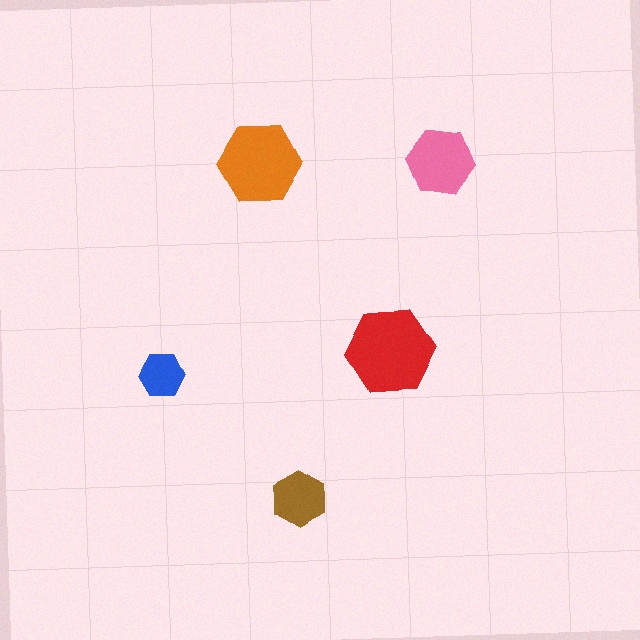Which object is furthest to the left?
The blue hexagon is leftmost.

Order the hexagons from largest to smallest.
the red one, the orange one, the pink one, the brown one, the blue one.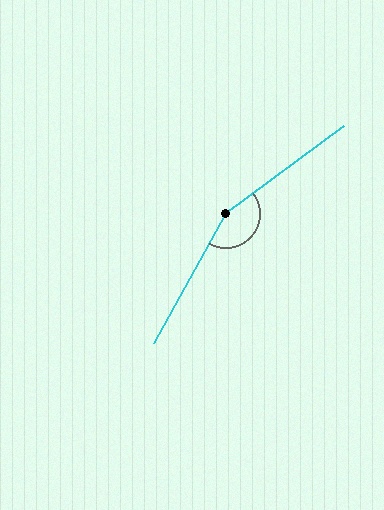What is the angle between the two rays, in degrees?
Approximately 156 degrees.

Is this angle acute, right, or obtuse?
It is obtuse.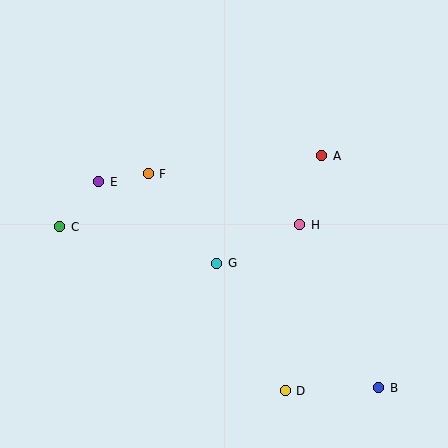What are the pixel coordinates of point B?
Point B is at (379, 388).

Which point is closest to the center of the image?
Point G at (217, 263) is closest to the center.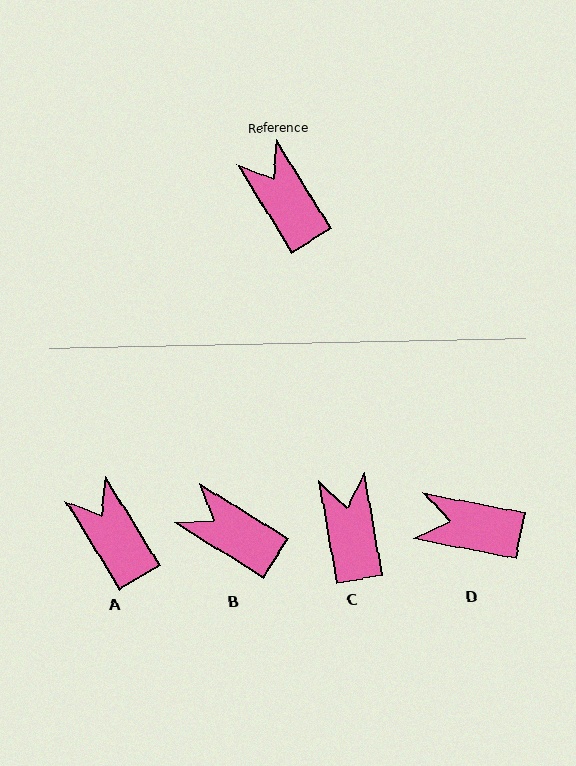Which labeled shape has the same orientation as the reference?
A.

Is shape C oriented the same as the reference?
No, it is off by about 21 degrees.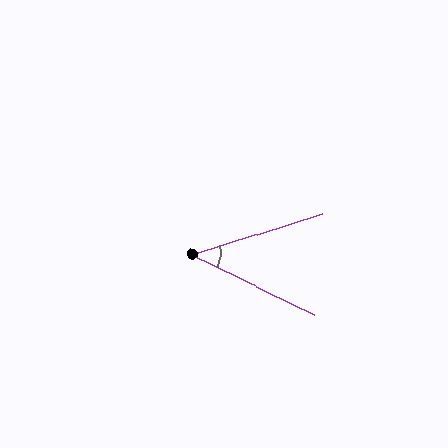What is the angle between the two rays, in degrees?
Approximately 43 degrees.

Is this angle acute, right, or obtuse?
It is acute.